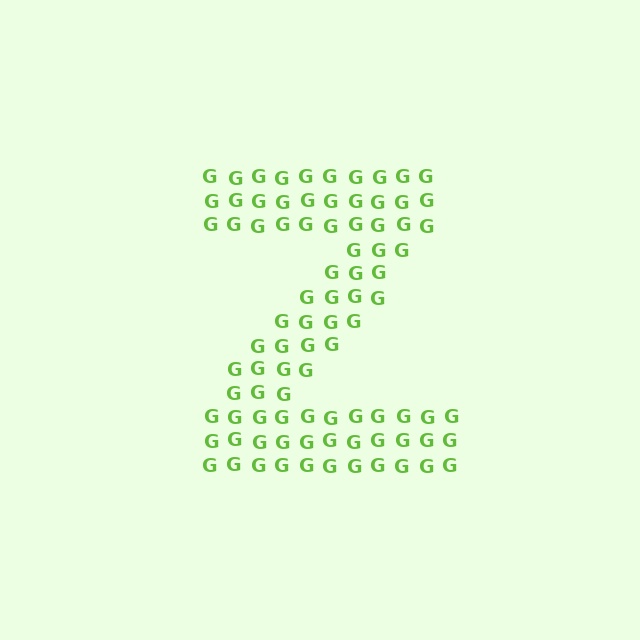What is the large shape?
The large shape is the letter Z.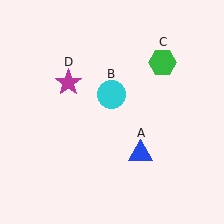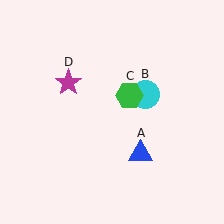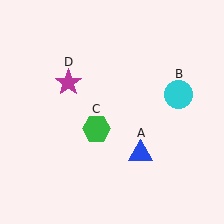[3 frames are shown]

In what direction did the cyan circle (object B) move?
The cyan circle (object B) moved right.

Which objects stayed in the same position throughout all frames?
Blue triangle (object A) and magenta star (object D) remained stationary.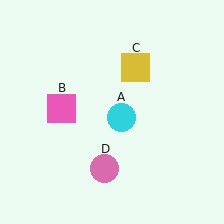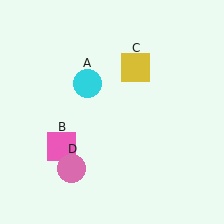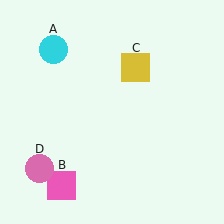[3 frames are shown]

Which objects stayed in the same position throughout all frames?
Yellow square (object C) remained stationary.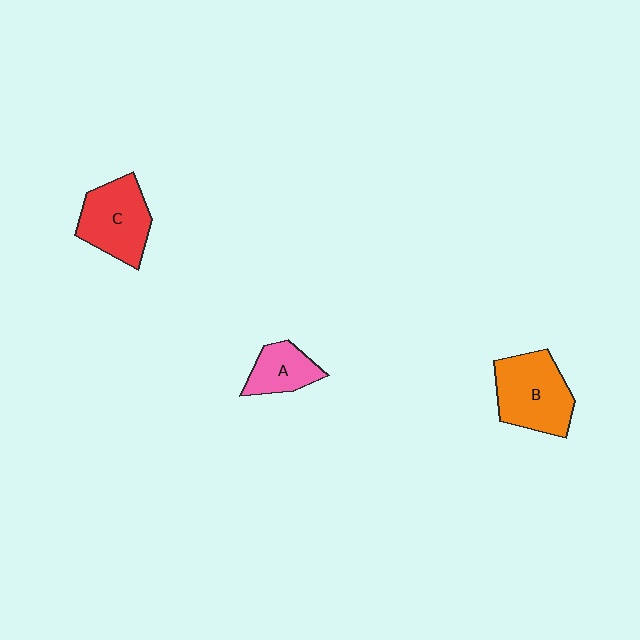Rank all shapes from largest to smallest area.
From largest to smallest: B (orange), C (red), A (pink).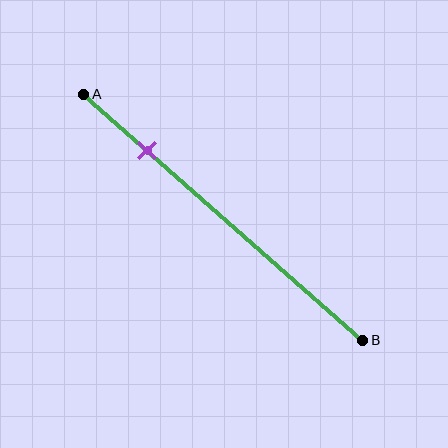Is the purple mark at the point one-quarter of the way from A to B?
Yes, the mark is approximately at the one-quarter point.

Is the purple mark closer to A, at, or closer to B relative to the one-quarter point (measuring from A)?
The purple mark is approximately at the one-quarter point of segment AB.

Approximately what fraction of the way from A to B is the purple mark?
The purple mark is approximately 25% of the way from A to B.